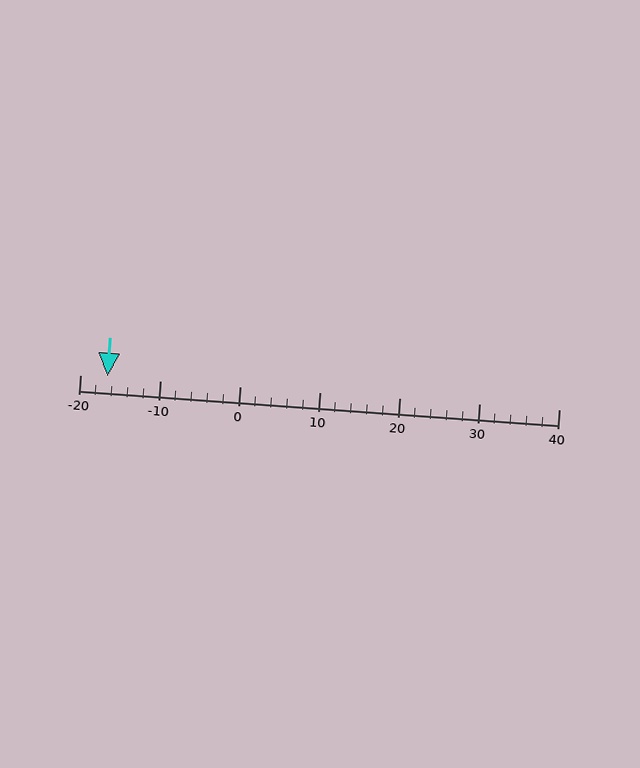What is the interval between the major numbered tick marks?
The major tick marks are spaced 10 units apart.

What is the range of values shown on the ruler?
The ruler shows values from -20 to 40.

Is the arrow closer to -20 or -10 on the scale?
The arrow is closer to -20.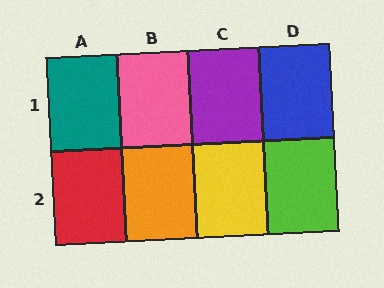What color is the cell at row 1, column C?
Purple.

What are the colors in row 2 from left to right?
Red, orange, yellow, lime.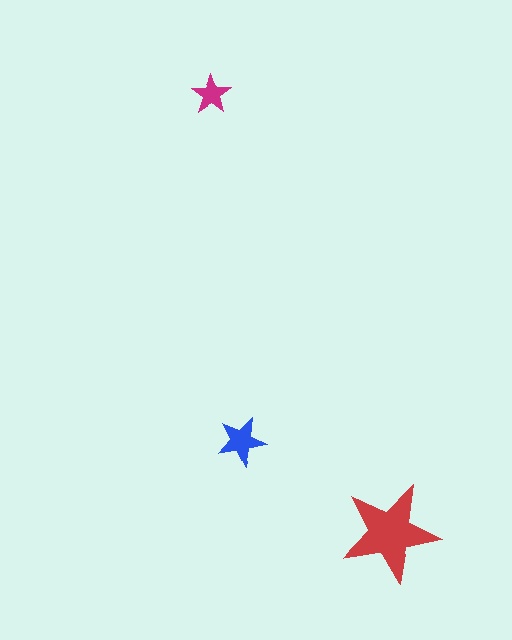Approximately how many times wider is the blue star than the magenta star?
About 1.5 times wider.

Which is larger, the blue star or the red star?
The red one.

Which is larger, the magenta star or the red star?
The red one.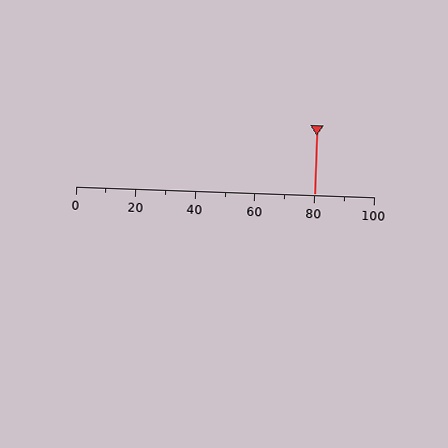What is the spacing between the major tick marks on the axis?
The major ticks are spaced 20 apart.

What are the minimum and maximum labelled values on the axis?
The axis runs from 0 to 100.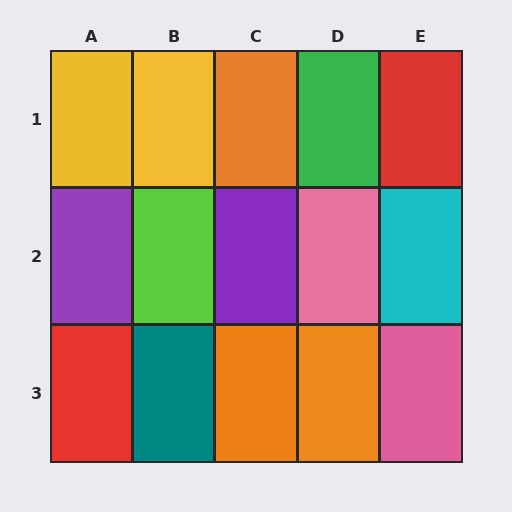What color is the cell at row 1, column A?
Yellow.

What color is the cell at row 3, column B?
Teal.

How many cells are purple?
2 cells are purple.